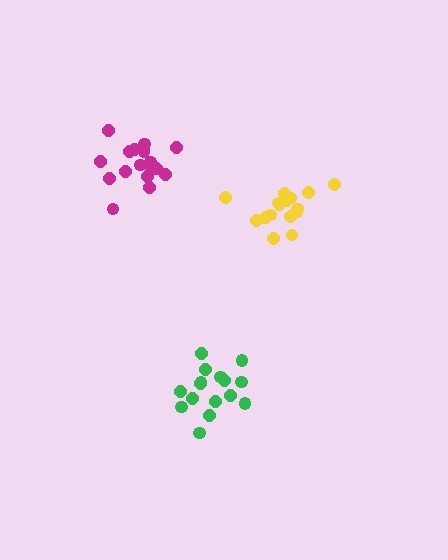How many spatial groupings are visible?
There are 3 spatial groupings.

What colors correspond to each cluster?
The clusters are colored: yellow, magenta, green.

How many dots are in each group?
Group 1: 16 dots, Group 2: 18 dots, Group 3: 16 dots (50 total).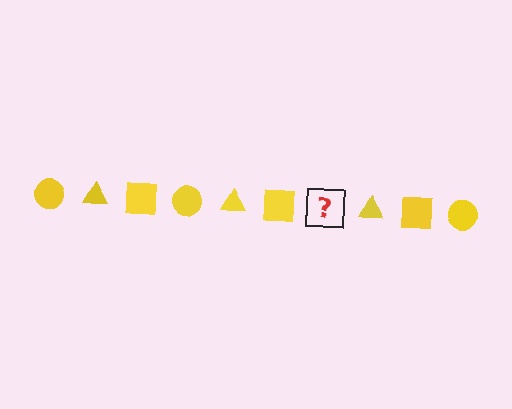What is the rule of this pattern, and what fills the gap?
The rule is that the pattern cycles through circle, triangle, square shapes in yellow. The gap should be filled with a yellow circle.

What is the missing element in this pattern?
The missing element is a yellow circle.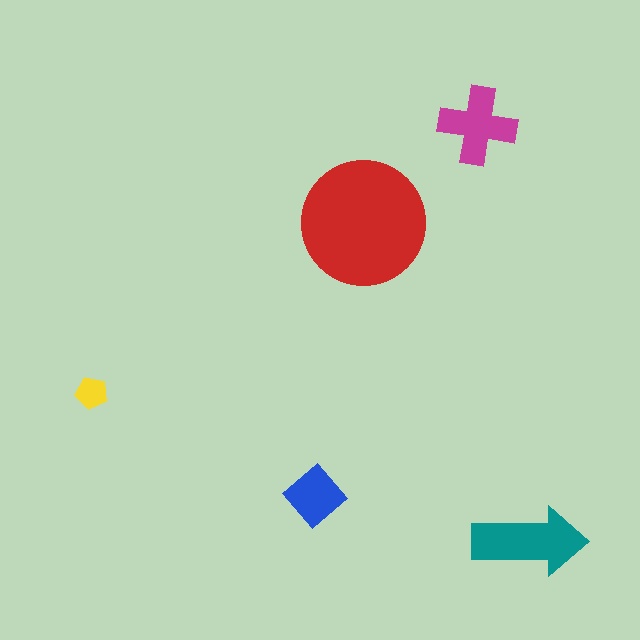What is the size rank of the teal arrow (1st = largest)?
2nd.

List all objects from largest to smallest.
The red circle, the teal arrow, the magenta cross, the blue diamond, the yellow pentagon.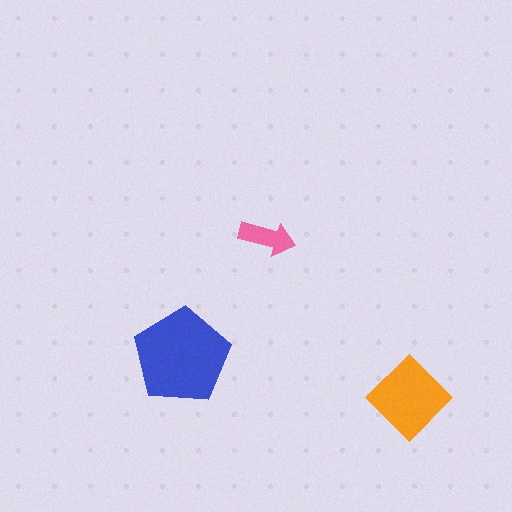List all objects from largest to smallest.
The blue pentagon, the orange diamond, the pink arrow.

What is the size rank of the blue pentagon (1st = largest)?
1st.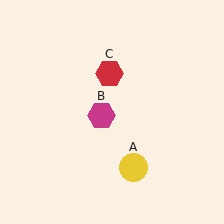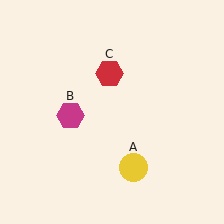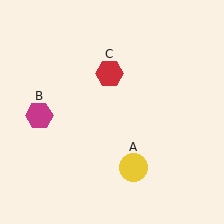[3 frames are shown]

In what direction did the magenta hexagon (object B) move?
The magenta hexagon (object B) moved left.